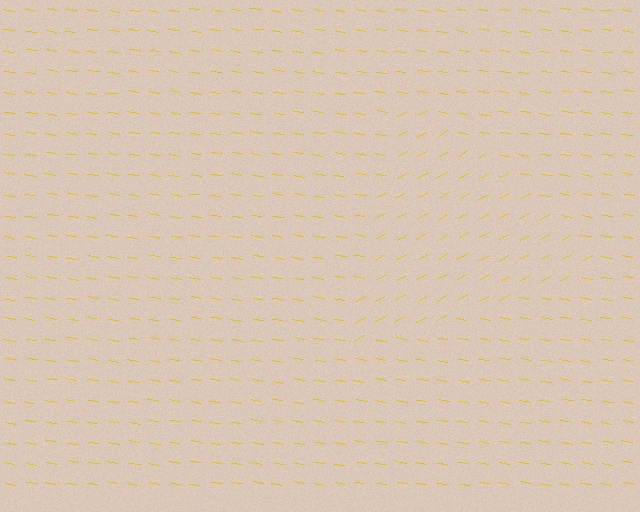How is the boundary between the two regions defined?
The boundary is defined purely by a change in line orientation (approximately 37 degrees difference). All lines are the same color and thickness.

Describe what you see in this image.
The image is filled with small yellow line segments. A triangle region in the image has lines oriented differently from the surrounding lines, creating a visible texture boundary.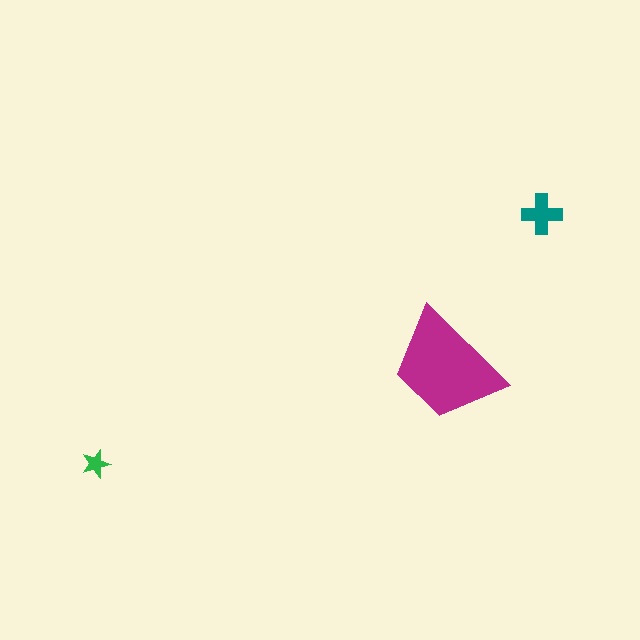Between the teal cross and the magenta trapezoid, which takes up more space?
The magenta trapezoid.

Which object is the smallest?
The green star.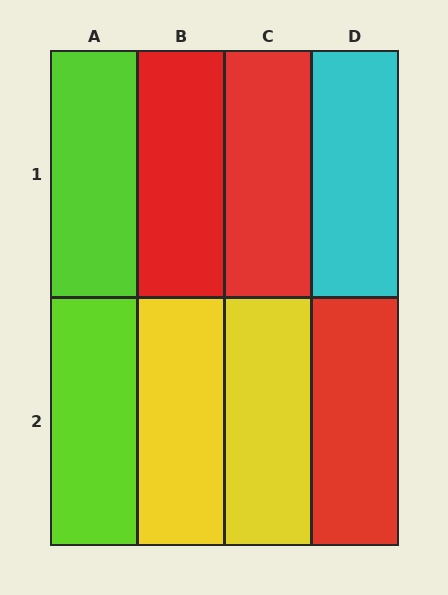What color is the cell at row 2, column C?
Yellow.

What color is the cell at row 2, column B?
Yellow.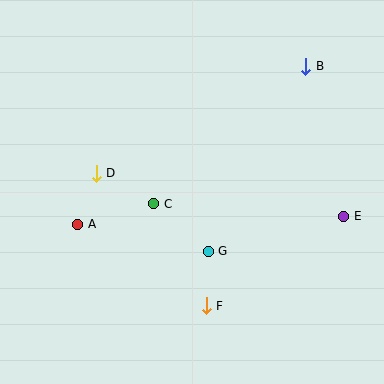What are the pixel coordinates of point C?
Point C is at (154, 204).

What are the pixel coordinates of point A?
Point A is at (78, 224).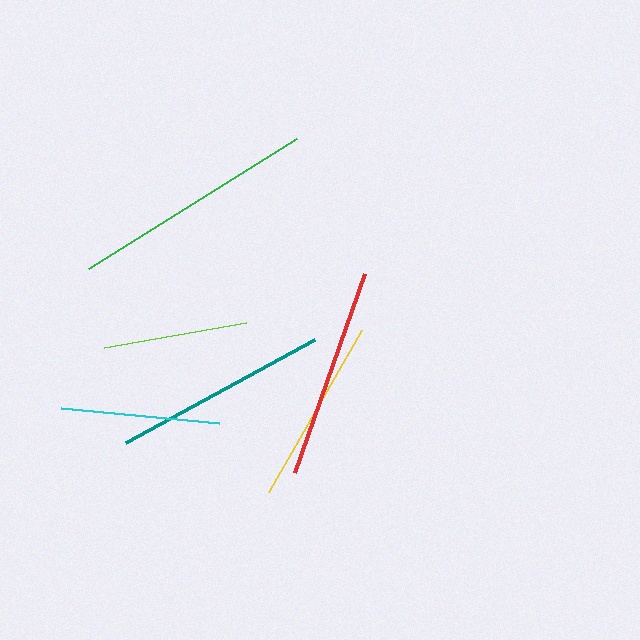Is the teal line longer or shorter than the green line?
The green line is longer than the teal line.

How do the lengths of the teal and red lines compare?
The teal and red lines are approximately the same length.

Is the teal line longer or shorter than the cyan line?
The teal line is longer than the cyan line.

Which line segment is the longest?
The green line is the longest at approximately 245 pixels.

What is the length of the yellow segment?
The yellow segment is approximately 187 pixels long.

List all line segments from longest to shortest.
From longest to shortest: green, teal, red, yellow, cyan, lime.